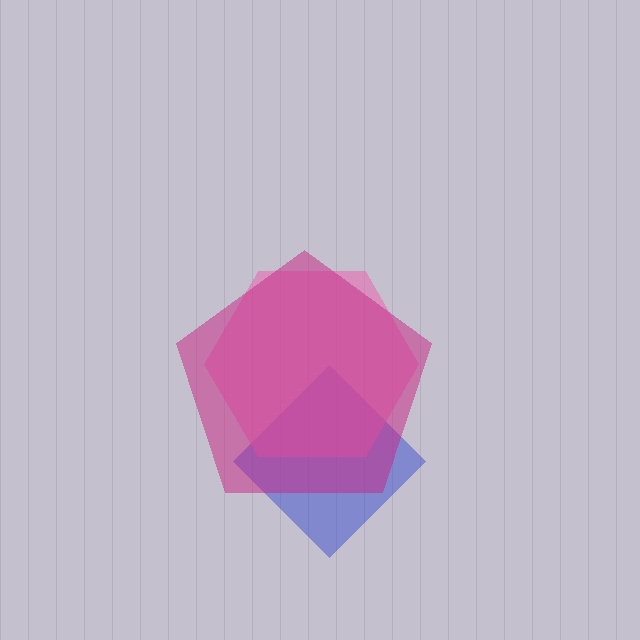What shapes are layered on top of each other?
The layered shapes are: a blue diamond, a pink hexagon, a magenta pentagon.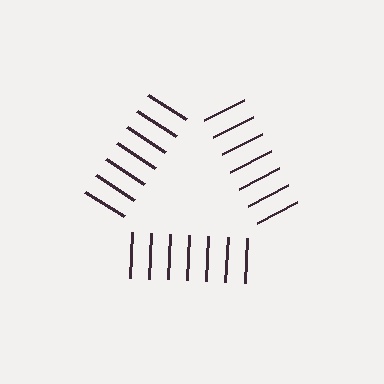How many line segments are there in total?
21 — 7 along each of the 3 edges.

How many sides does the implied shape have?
3 sides — the line-ends trace a triangle.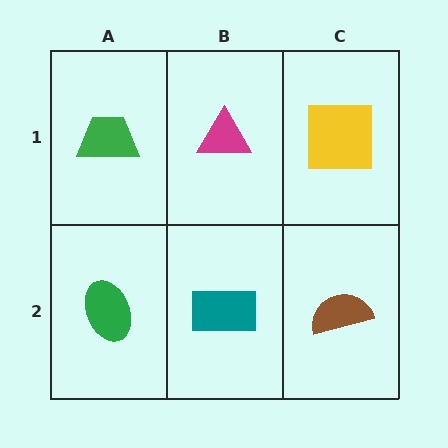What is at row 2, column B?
A teal rectangle.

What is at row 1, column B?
A magenta triangle.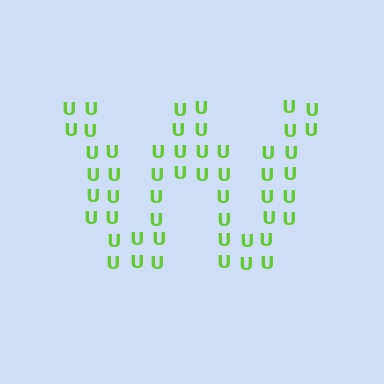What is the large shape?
The large shape is the letter W.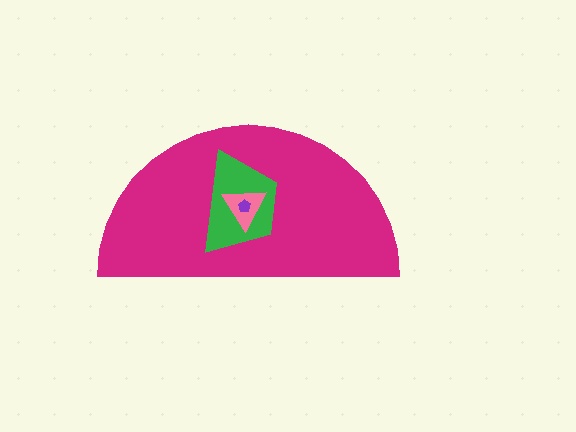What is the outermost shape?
The magenta semicircle.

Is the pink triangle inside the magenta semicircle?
Yes.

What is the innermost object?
The purple pentagon.